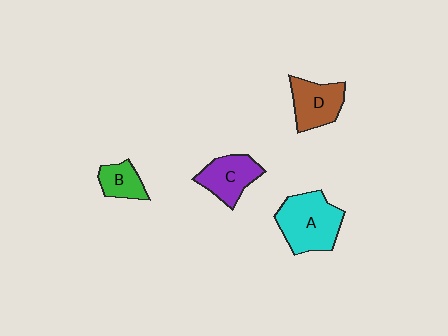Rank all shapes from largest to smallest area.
From largest to smallest: A (cyan), D (brown), C (purple), B (green).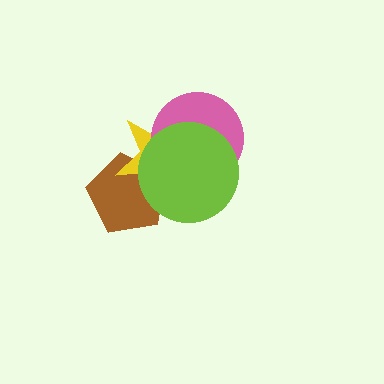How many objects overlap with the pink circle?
2 objects overlap with the pink circle.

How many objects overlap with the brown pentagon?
2 objects overlap with the brown pentagon.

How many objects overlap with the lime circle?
3 objects overlap with the lime circle.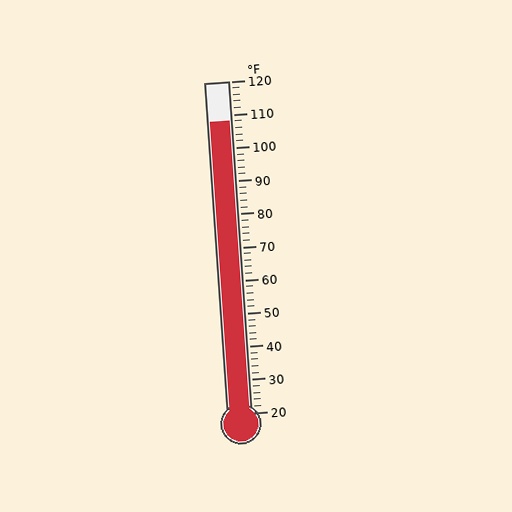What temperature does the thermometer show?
The thermometer shows approximately 108°F.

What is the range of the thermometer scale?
The thermometer scale ranges from 20°F to 120°F.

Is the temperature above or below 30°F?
The temperature is above 30°F.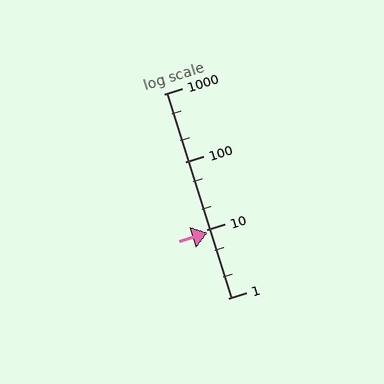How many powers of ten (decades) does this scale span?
The scale spans 3 decades, from 1 to 1000.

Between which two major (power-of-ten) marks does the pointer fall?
The pointer is between 1 and 10.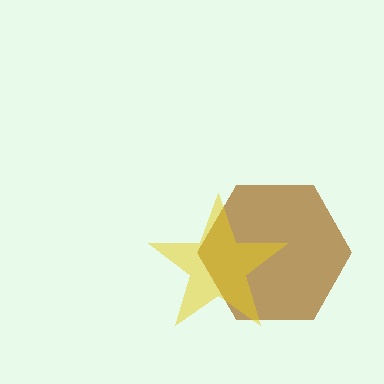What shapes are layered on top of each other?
The layered shapes are: a brown hexagon, a yellow star.